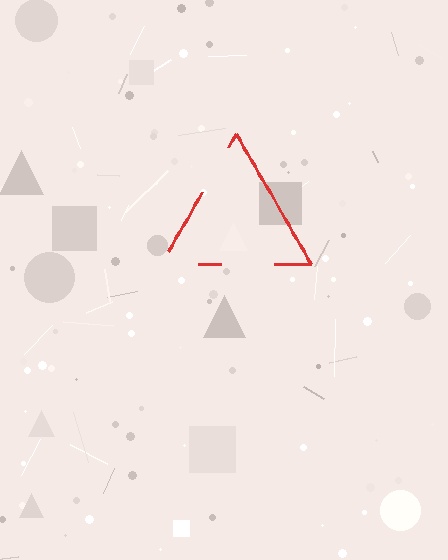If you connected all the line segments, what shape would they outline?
They would outline a triangle.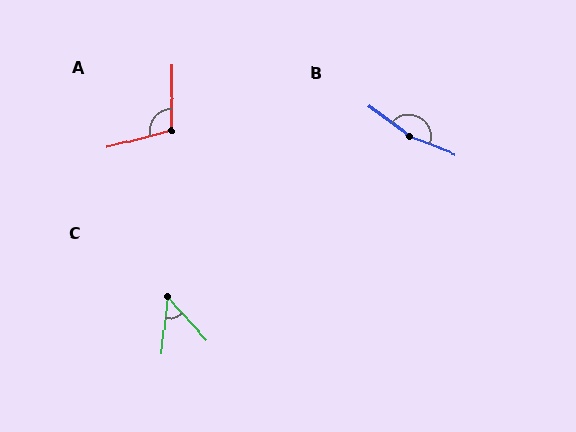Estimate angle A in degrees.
Approximately 105 degrees.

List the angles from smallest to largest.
C (48°), A (105°), B (165°).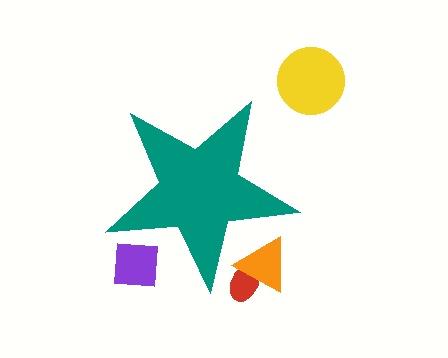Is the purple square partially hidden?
Yes, the purple square is partially hidden behind the teal star.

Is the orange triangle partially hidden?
Yes, the orange triangle is partially hidden behind the teal star.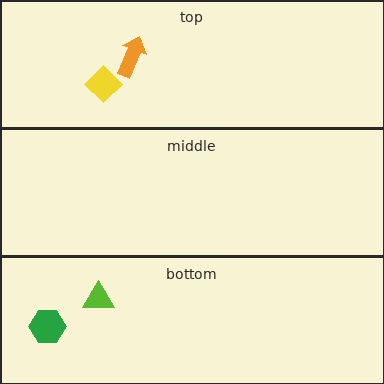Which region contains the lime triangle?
The bottom region.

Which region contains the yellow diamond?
The top region.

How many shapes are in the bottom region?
2.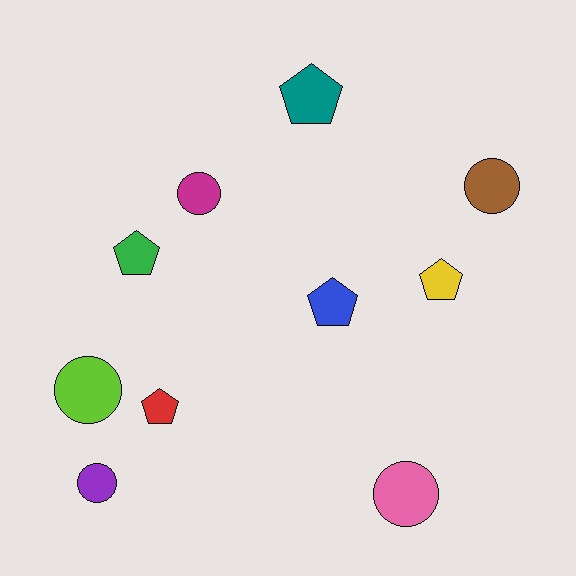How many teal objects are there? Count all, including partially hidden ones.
There is 1 teal object.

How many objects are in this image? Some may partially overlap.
There are 10 objects.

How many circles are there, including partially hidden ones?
There are 5 circles.